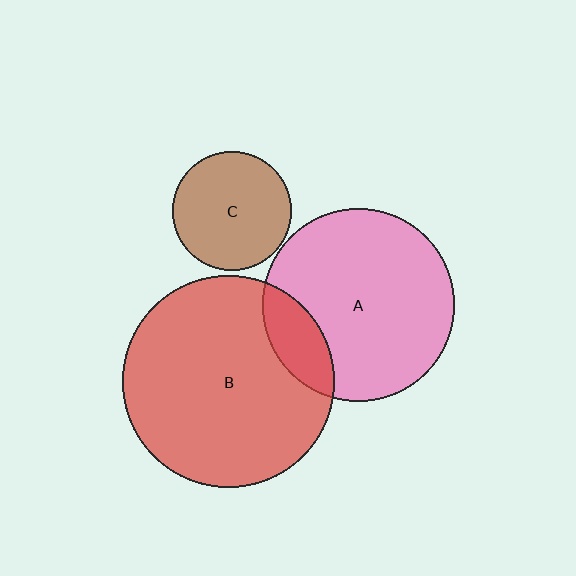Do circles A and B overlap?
Yes.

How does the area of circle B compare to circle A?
Approximately 1.2 times.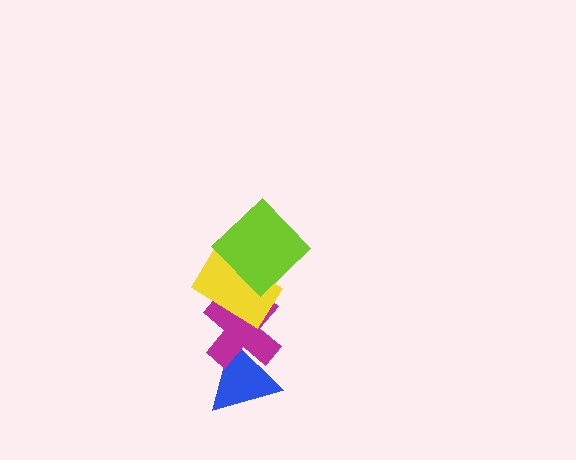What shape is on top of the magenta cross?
The yellow rectangle is on top of the magenta cross.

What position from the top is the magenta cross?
The magenta cross is 3rd from the top.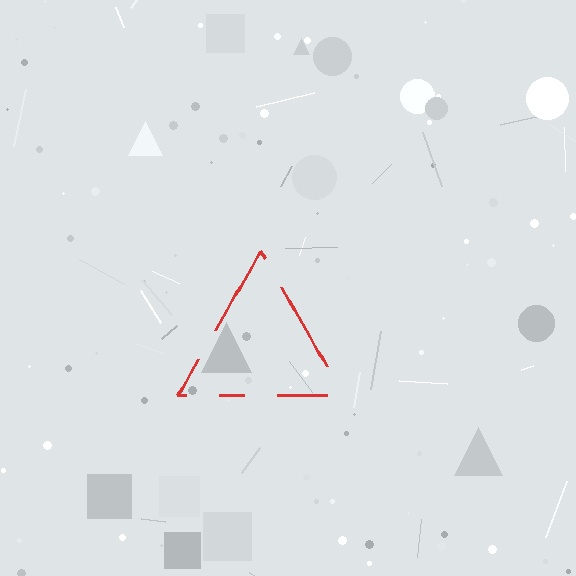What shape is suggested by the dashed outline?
The dashed outline suggests a triangle.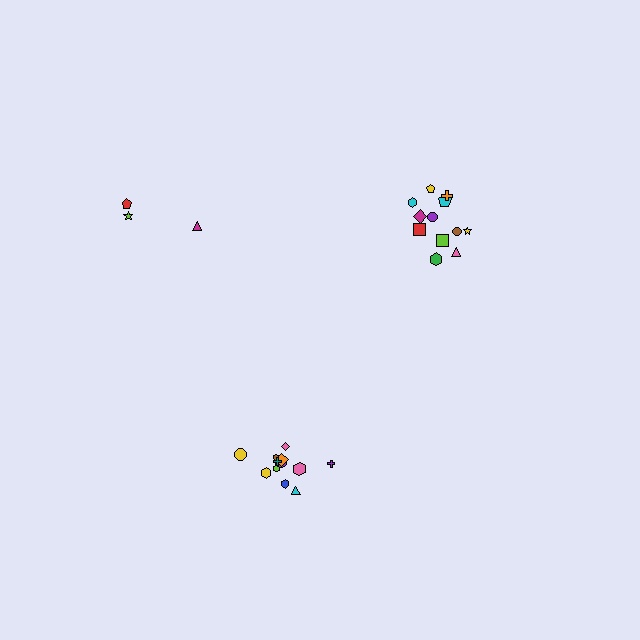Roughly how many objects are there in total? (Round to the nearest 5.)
Roughly 25 objects in total.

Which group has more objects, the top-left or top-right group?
The top-right group.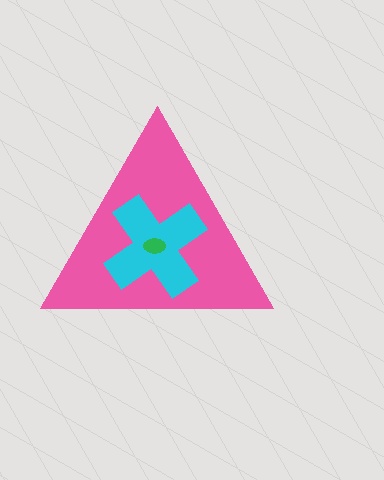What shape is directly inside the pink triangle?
The cyan cross.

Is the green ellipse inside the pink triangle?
Yes.